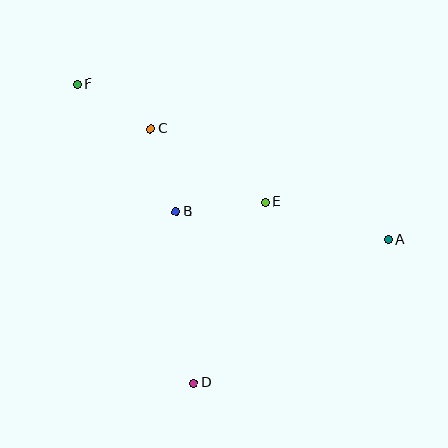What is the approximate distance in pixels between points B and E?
The distance between B and E is approximately 90 pixels.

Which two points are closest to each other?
Points C and F are closest to each other.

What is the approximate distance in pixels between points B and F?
The distance between B and F is approximately 161 pixels.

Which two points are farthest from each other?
Points A and F are farthest from each other.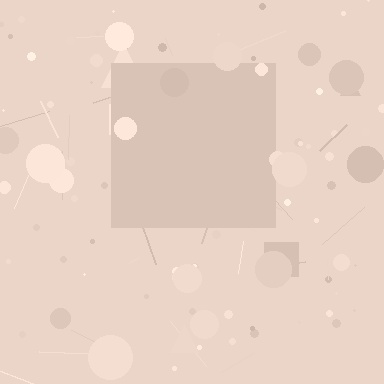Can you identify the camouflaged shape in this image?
The camouflaged shape is a square.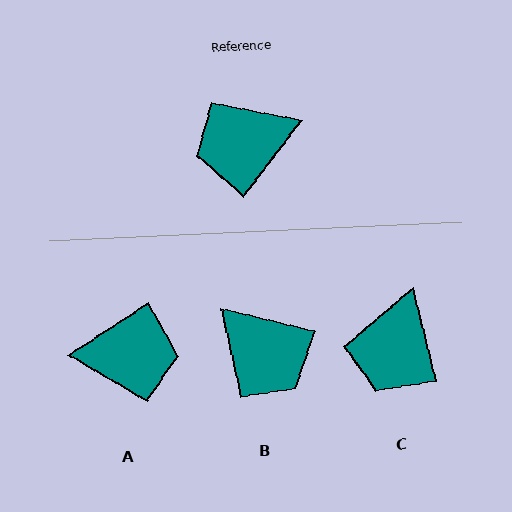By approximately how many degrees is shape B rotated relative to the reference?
Approximately 114 degrees counter-clockwise.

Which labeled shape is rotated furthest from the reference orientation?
A, about 161 degrees away.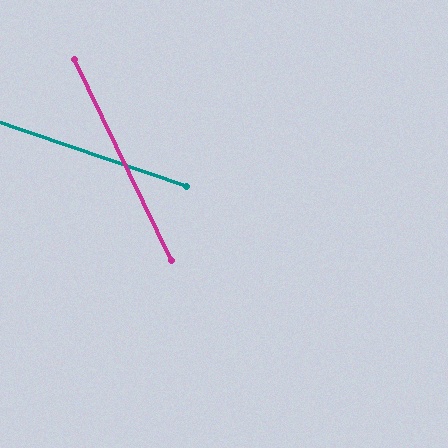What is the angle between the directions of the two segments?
Approximately 45 degrees.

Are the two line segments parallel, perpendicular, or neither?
Neither parallel nor perpendicular — they differ by about 45°.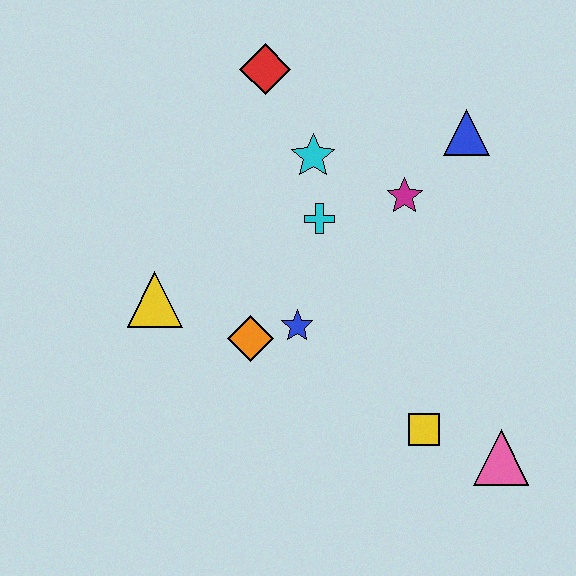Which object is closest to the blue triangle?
The magenta star is closest to the blue triangle.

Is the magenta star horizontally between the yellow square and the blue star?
Yes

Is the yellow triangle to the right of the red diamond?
No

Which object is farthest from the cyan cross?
The pink triangle is farthest from the cyan cross.